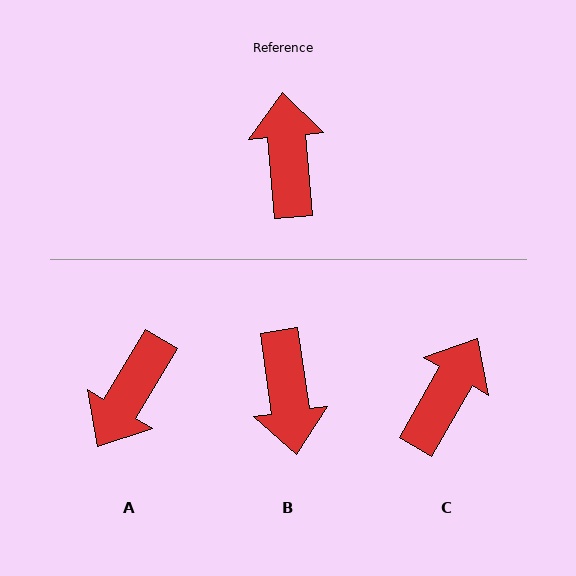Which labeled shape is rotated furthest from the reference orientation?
B, about 177 degrees away.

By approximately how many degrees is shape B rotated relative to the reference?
Approximately 177 degrees clockwise.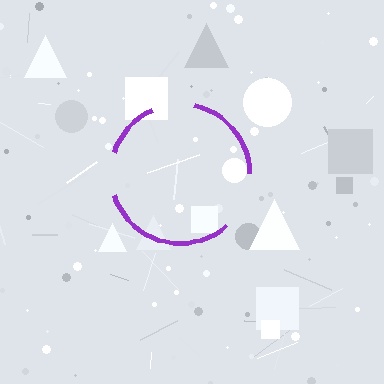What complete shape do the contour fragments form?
The contour fragments form a circle.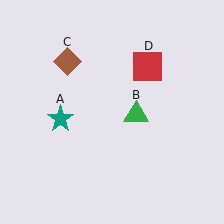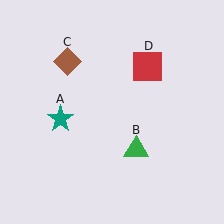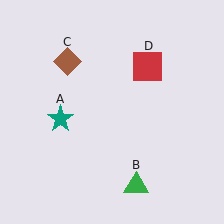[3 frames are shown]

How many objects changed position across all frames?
1 object changed position: green triangle (object B).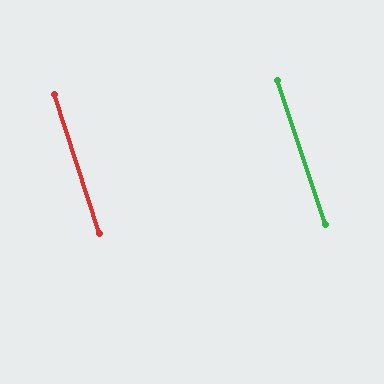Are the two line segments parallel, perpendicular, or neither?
Parallel — their directions differ by only 0.6°.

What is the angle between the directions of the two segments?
Approximately 1 degree.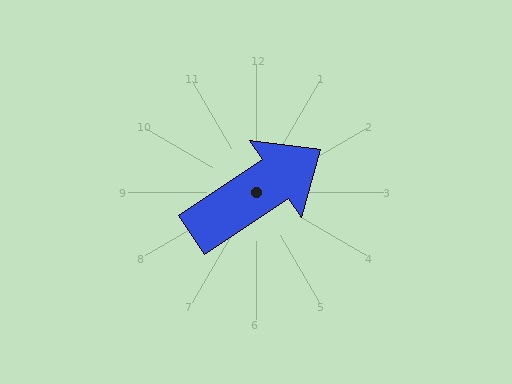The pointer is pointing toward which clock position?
Roughly 2 o'clock.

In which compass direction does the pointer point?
Northeast.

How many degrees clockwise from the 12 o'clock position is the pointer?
Approximately 56 degrees.